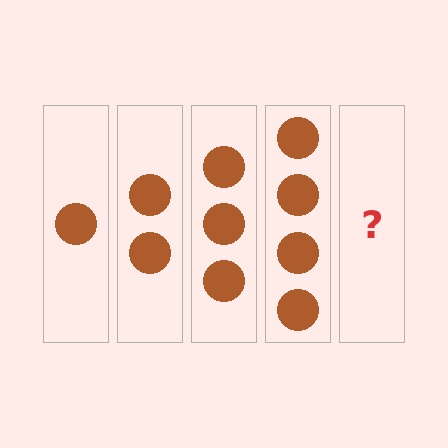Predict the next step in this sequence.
The next step is 5 circles.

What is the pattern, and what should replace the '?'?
The pattern is that each step adds one more circle. The '?' should be 5 circles.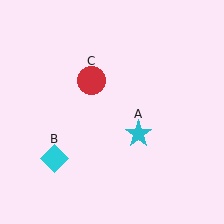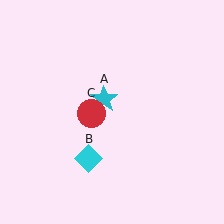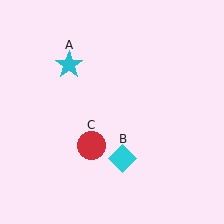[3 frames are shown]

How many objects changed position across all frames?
3 objects changed position: cyan star (object A), cyan diamond (object B), red circle (object C).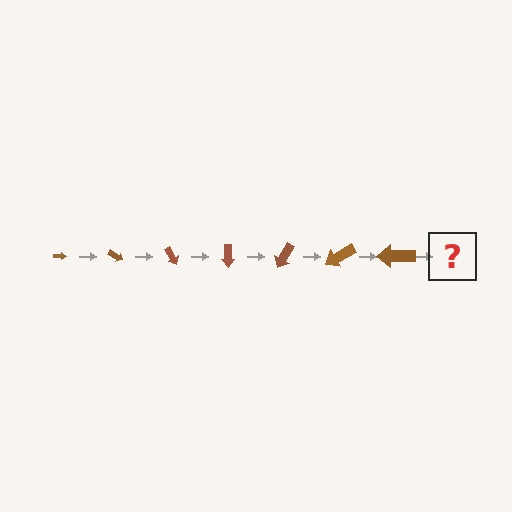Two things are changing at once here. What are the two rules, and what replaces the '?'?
The two rules are that the arrow grows larger each step and it rotates 30 degrees each step. The '?' should be an arrow, larger than the previous one and rotated 210 degrees from the start.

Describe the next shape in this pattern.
It should be an arrow, larger than the previous one and rotated 210 degrees from the start.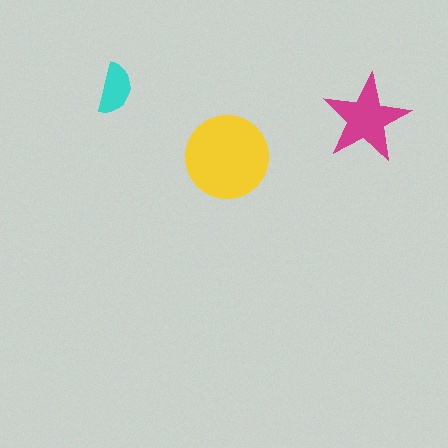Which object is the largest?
The yellow circle.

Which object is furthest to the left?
The cyan semicircle is leftmost.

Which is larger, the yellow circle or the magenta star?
The yellow circle.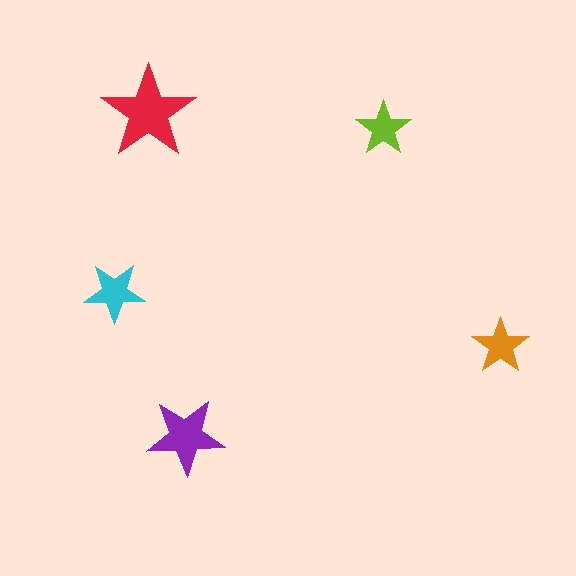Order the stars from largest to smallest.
the red one, the purple one, the cyan one, the orange one, the lime one.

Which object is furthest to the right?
The orange star is rightmost.